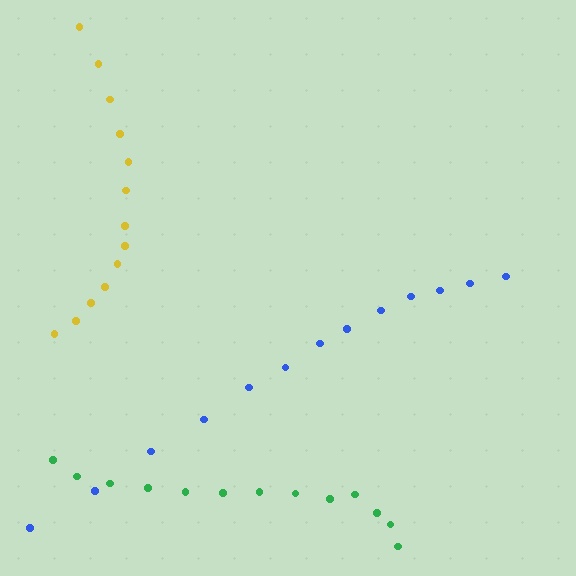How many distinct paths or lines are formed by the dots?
There are 3 distinct paths.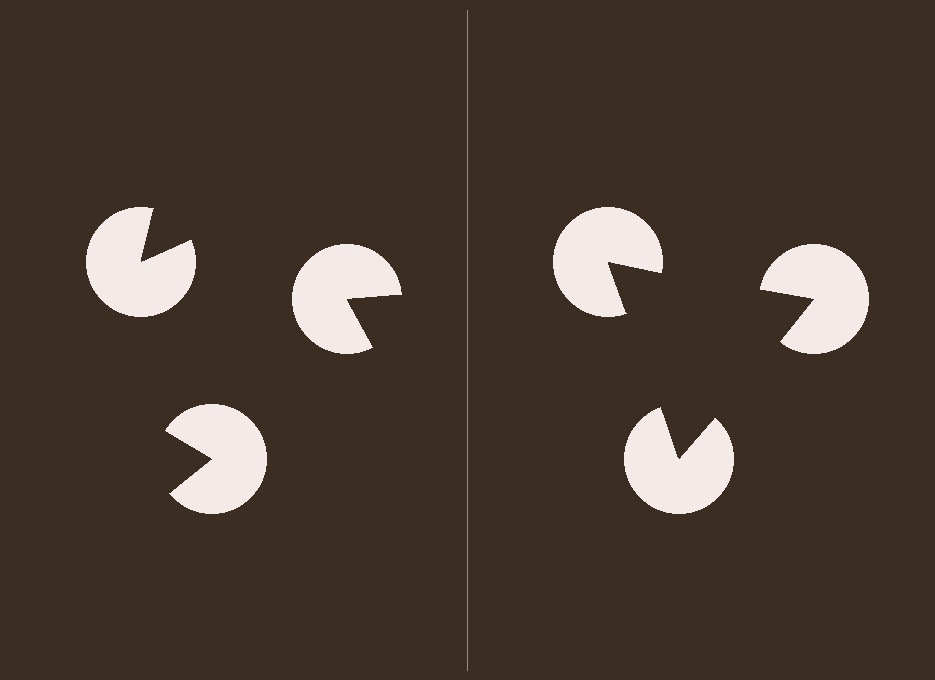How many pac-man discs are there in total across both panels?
6 — 3 on each side.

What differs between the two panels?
The pac-man discs are positioned identically on both sides; only the wedge orientations differ. On the right they align to a triangle; on the left they are misaligned.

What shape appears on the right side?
An illusory triangle.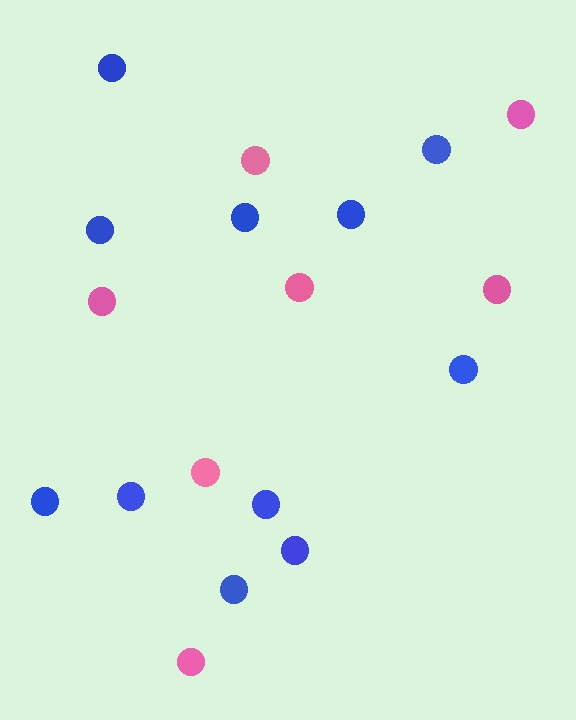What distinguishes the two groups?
There are 2 groups: one group of blue circles (11) and one group of pink circles (7).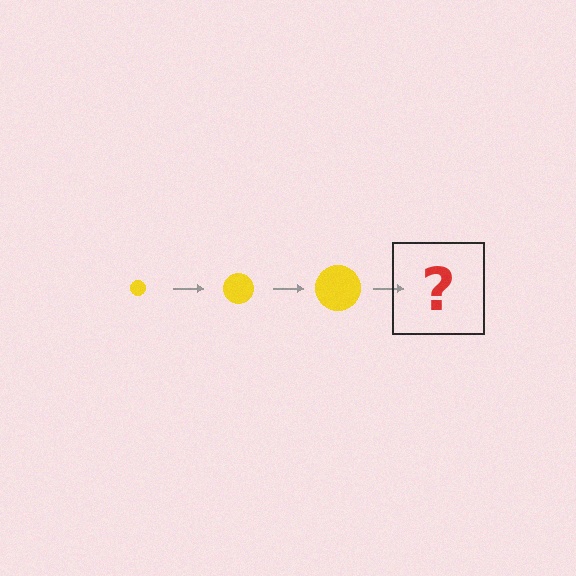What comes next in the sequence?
The next element should be a yellow circle, larger than the previous one.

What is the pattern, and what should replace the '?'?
The pattern is that the circle gets progressively larger each step. The '?' should be a yellow circle, larger than the previous one.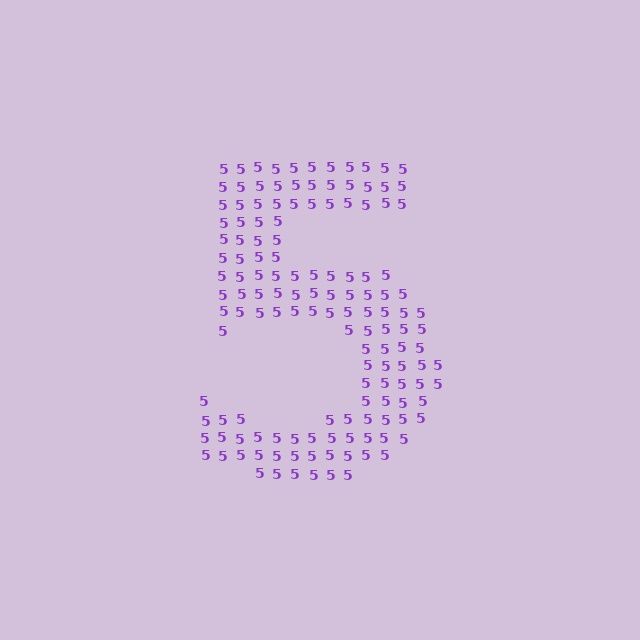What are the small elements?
The small elements are digit 5's.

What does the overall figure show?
The overall figure shows the digit 5.